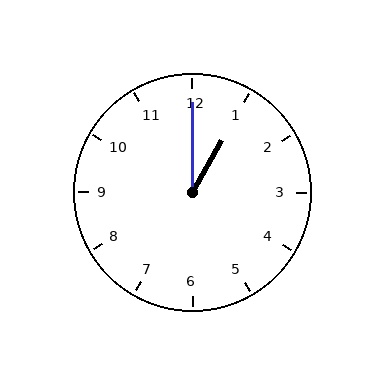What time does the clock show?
1:00.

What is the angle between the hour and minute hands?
Approximately 30 degrees.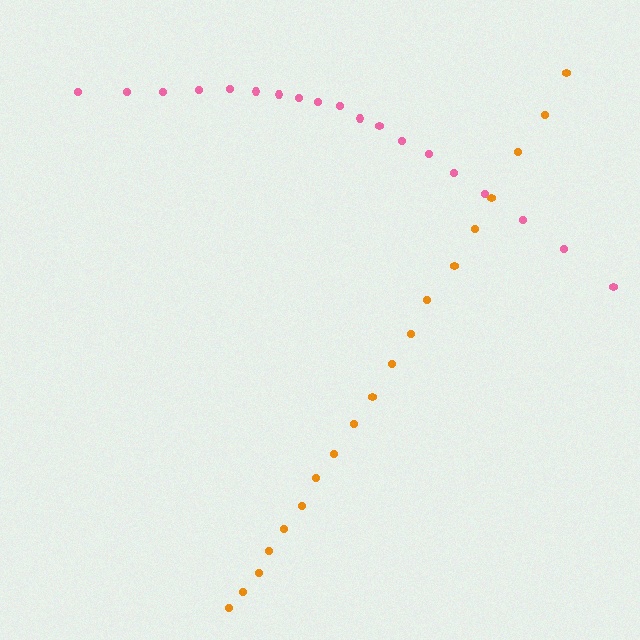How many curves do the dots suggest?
There are 2 distinct paths.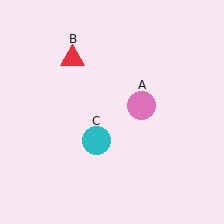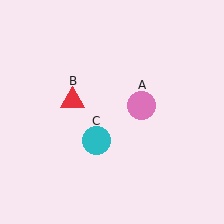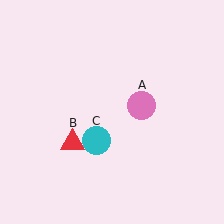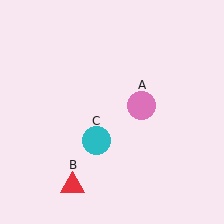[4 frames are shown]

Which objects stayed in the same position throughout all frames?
Pink circle (object A) and cyan circle (object C) remained stationary.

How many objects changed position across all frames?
1 object changed position: red triangle (object B).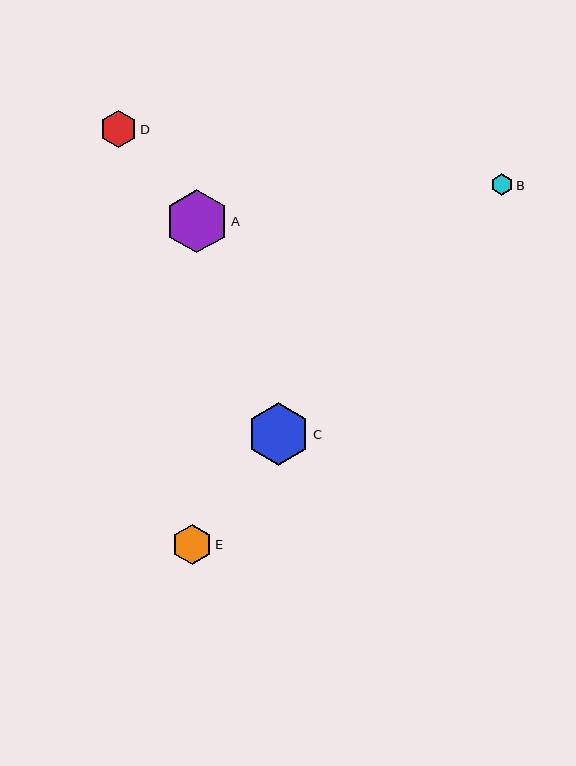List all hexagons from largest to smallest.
From largest to smallest: A, C, E, D, B.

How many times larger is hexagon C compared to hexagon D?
Hexagon C is approximately 1.7 times the size of hexagon D.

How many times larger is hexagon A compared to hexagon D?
Hexagon A is approximately 1.7 times the size of hexagon D.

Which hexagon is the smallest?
Hexagon B is the smallest with a size of approximately 21 pixels.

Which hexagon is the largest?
Hexagon A is the largest with a size of approximately 63 pixels.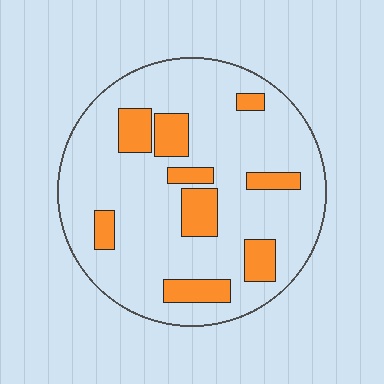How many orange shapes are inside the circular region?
9.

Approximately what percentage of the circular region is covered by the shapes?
Approximately 20%.